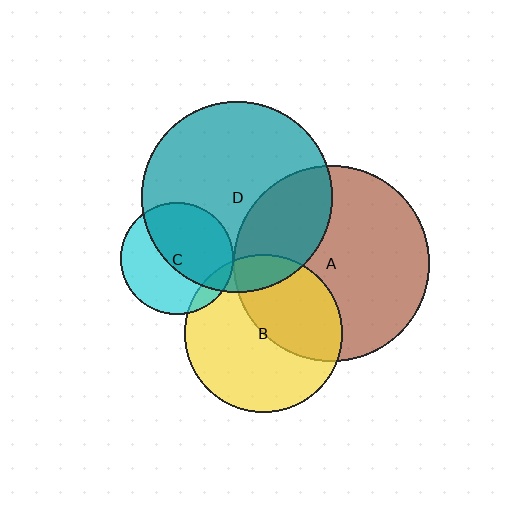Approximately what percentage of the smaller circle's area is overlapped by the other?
Approximately 10%.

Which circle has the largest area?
Circle A (brown).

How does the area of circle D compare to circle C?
Approximately 2.9 times.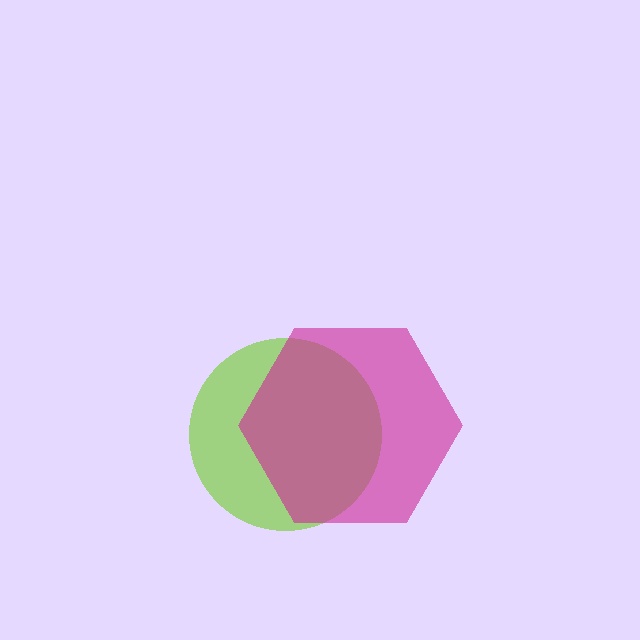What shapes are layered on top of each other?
The layered shapes are: a lime circle, a magenta hexagon.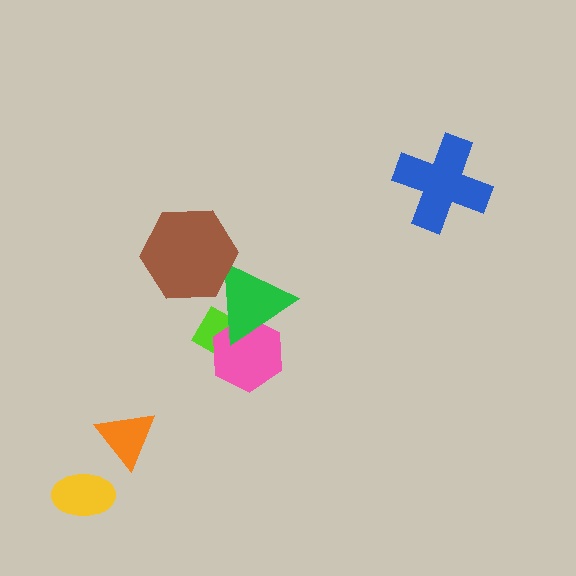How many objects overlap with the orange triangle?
0 objects overlap with the orange triangle.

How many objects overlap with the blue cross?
0 objects overlap with the blue cross.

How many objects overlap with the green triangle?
3 objects overlap with the green triangle.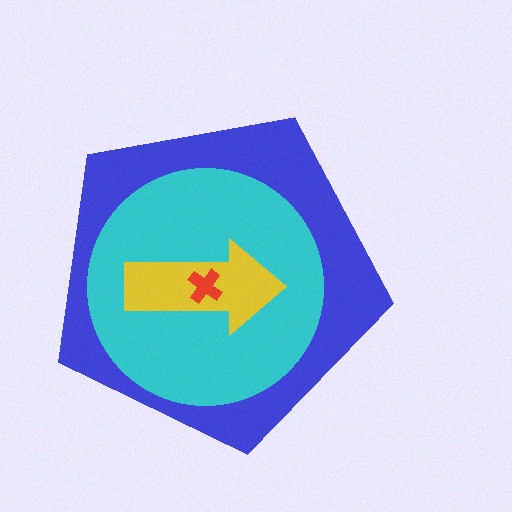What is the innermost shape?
The red cross.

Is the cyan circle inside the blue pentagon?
Yes.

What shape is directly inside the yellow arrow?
The red cross.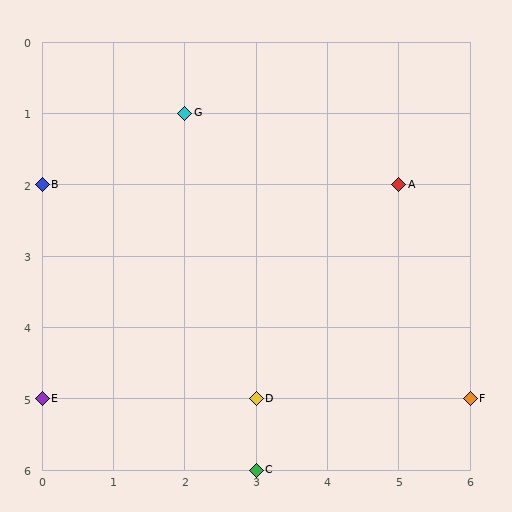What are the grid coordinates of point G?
Point G is at grid coordinates (2, 1).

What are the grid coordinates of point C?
Point C is at grid coordinates (3, 6).